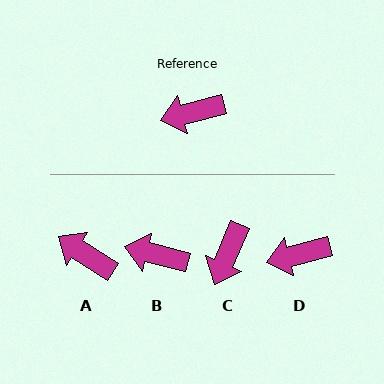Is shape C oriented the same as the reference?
No, it is off by about 53 degrees.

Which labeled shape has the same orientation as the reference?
D.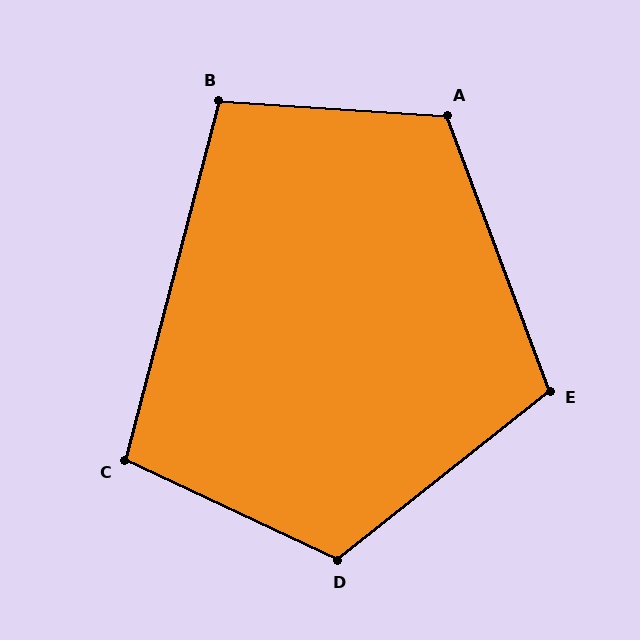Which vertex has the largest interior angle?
D, at approximately 116 degrees.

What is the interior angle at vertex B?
Approximately 101 degrees (obtuse).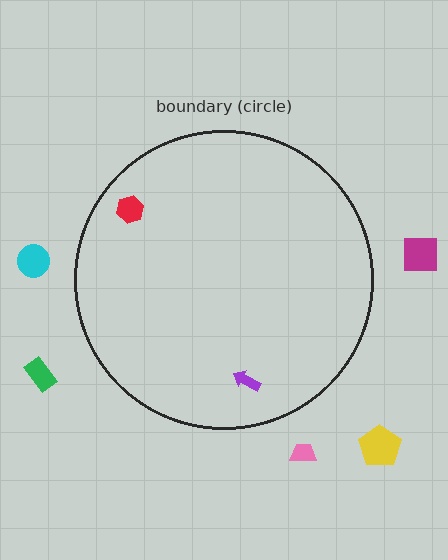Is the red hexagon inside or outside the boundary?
Inside.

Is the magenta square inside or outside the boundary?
Outside.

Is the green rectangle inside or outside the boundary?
Outside.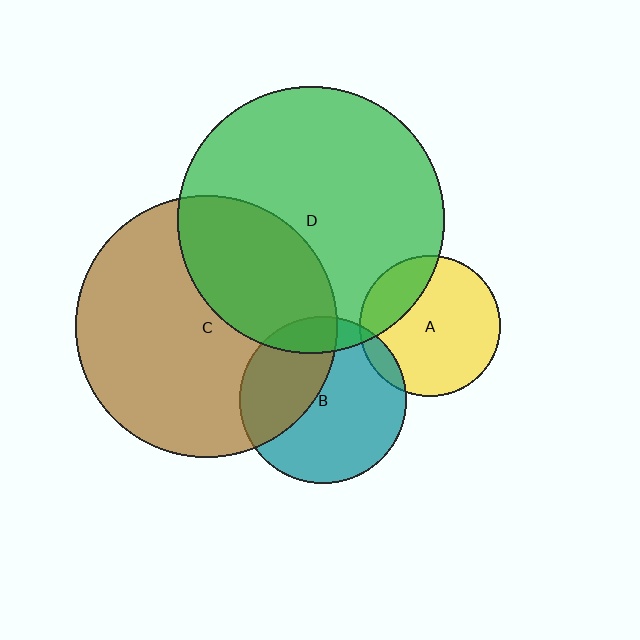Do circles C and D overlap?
Yes.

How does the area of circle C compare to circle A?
Approximately 3.4 times.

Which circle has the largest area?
Circle D (green).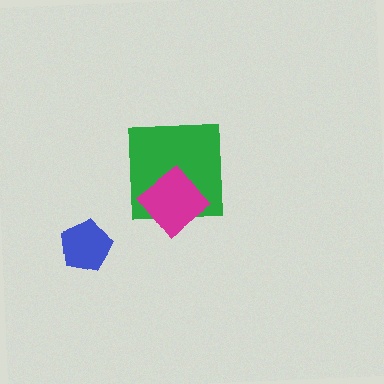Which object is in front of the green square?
The magenta diamond is in front of the green square.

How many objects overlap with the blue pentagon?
0 objects overlap with the blue pentagon.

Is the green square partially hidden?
Yes, it is partially covered by another shape.